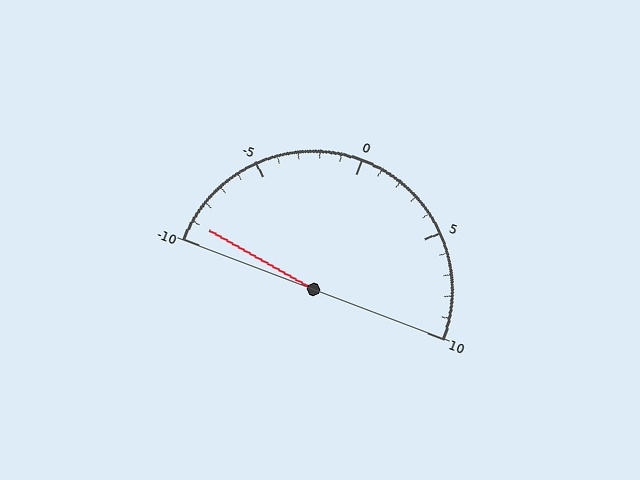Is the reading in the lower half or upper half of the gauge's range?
The reading is in the lower half of the range (-10 to 10).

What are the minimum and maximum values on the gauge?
The gauge ranges from -10 to 10.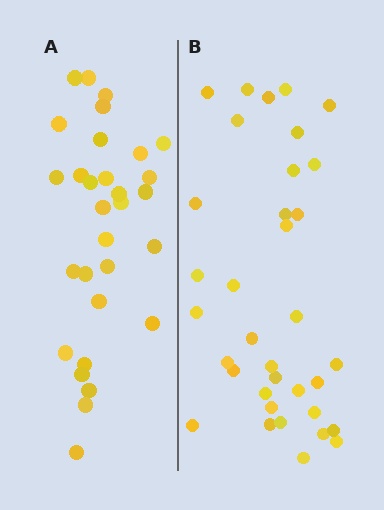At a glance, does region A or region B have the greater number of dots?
Region B (the right region) has more dots.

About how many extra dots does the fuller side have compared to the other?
Region B has about 5 more dots than region A.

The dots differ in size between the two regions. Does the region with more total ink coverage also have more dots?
No. Region A has more total ink coverage because its dots are larger, but region B actually contains more individual dots. Total area can be misleading — the number of items is what matters here.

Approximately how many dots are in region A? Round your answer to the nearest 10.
About 30 dots.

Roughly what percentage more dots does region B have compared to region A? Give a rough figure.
About 15% more.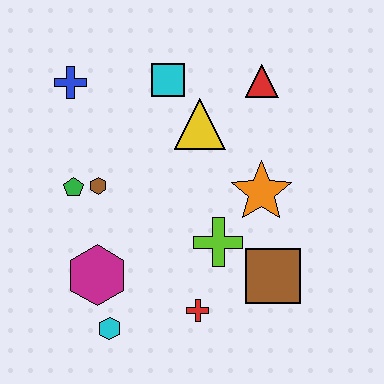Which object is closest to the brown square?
The lime cross is closest to the brown square.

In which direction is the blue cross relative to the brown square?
The blue cross is to the left of the brown square.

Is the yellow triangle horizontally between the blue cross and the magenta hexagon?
No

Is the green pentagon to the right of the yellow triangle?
No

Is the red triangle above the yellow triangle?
Yes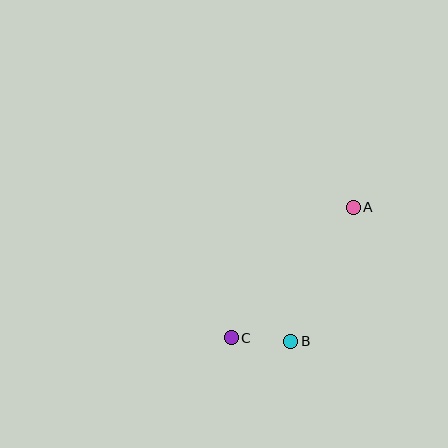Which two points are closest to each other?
Points B and C are closest to each other.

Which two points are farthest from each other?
Points A and C are farthest from each other.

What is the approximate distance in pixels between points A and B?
The distance between A and B is approximately 148 pixels.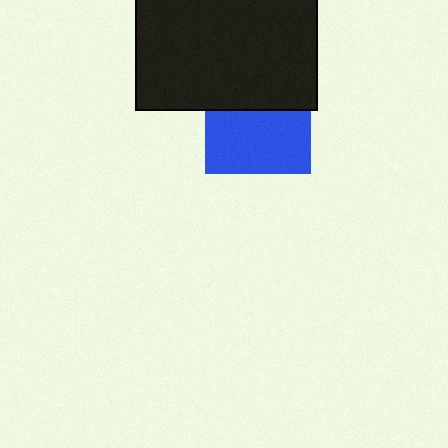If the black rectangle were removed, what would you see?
You would see the complete blue square.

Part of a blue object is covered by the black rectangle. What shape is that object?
It is a square.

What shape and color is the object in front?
The object in front is a black rectangle.